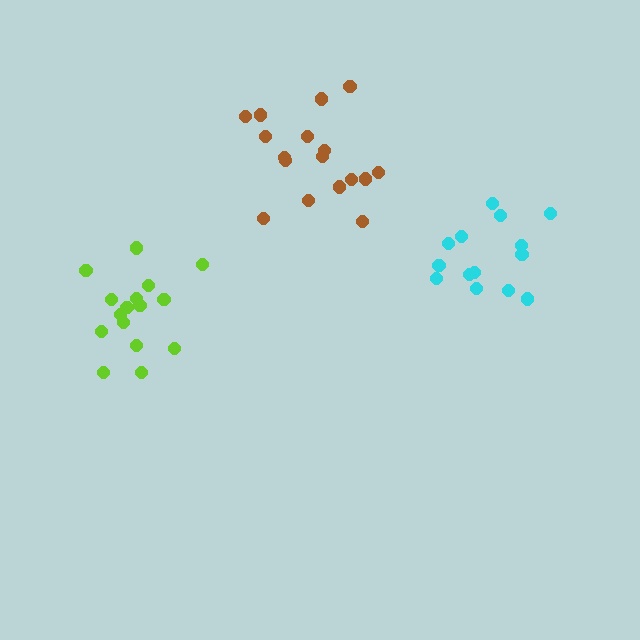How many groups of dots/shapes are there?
There are 3 groups.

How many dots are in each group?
Group 1: 16 dots, Group 2: 14 dots, Group 3: 17 dots (47 total).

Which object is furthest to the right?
The cyan cluster is rightmost.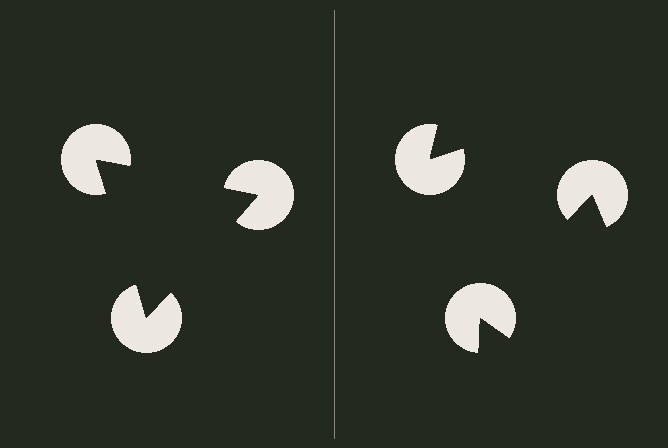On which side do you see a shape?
An illusory triangle appears on the left side. On the right side the wedge cuts are rotated, so no coherent shape forms.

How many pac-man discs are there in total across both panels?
6 — 3 on each side.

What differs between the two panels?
The pac-man discs are positioned identically on both sides; only the wedge orientations differ. On the left they align to a triangle; on the right they are misaligned.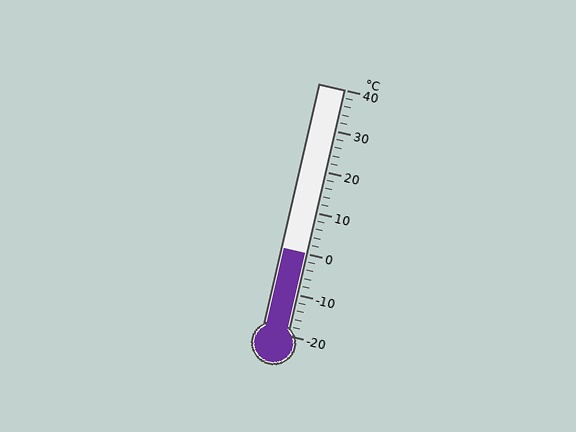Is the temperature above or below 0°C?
The temperature is at 0°C.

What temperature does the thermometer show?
The thermometer shows approximately 0°C.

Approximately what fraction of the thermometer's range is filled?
The thermometer is filled to approximately 35% of its range.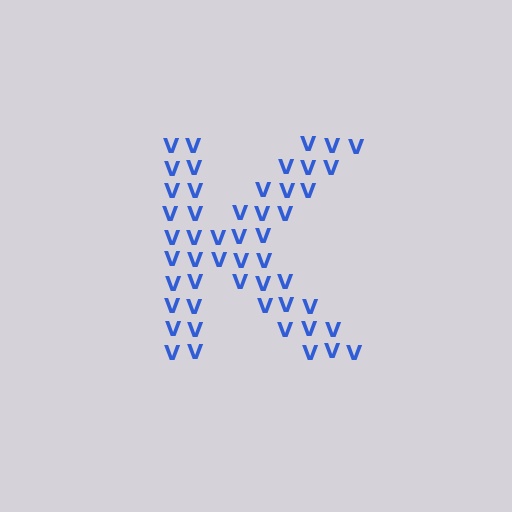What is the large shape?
The large shape is the letter K.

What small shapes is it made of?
It is made of small letter V's.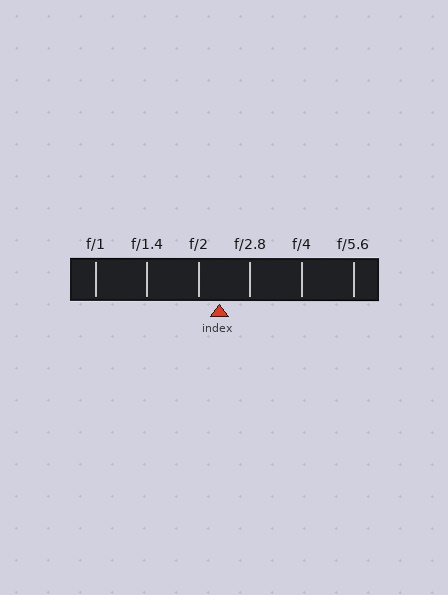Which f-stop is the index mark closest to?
The index mark is closest to f/2.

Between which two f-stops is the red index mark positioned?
The index mark is between f/2 and f/2.8.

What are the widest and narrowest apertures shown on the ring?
The widest aperture shown is f/1 and the narrowest is f/5.6.